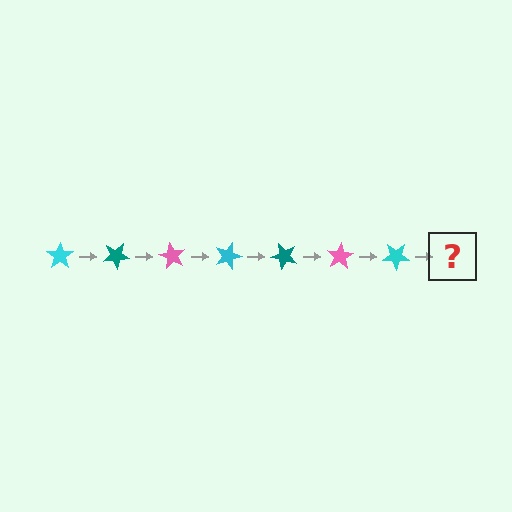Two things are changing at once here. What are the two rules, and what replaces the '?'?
The two rules are that it rotates 30 degrees each step and the color cycles through cyan, teal, and pink. The '?' should be a teal star, rotated 210 degrees from the start.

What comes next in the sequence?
The next element should be a teal star, rotated 210 degrees from the start.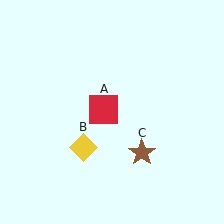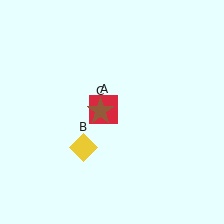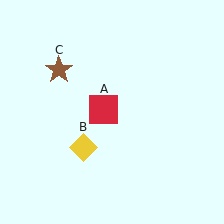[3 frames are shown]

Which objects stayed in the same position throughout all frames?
Red square (object A) and yellow diamond (object B) remained stationary.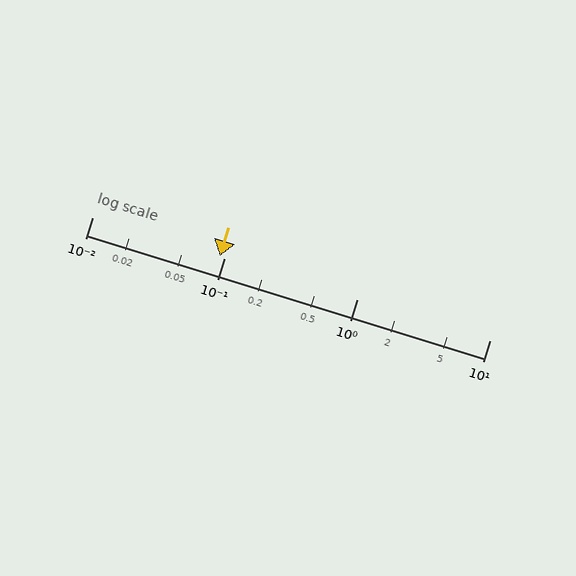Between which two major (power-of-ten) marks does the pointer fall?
The pointer is between 0.01 and 0.1.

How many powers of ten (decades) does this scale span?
The scale spans 3 decades, from 0.01 to 10.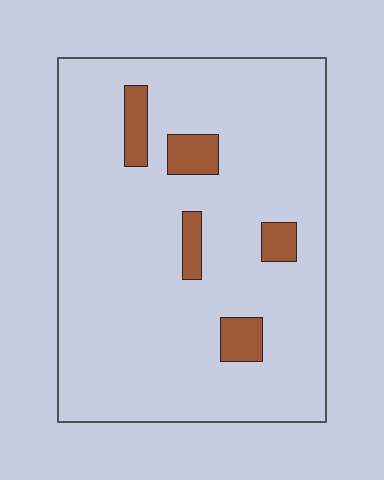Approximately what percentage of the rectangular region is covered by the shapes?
Approximately 10%.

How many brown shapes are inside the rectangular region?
5.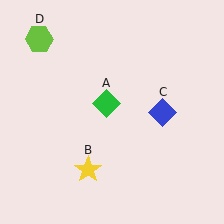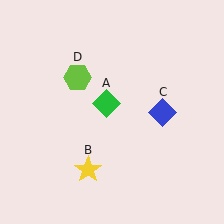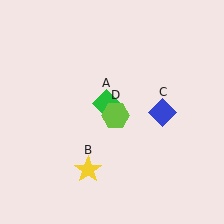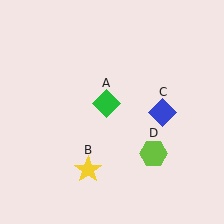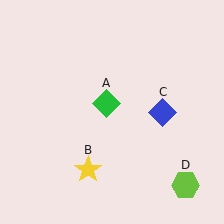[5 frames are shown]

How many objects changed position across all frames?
1 object changed position: lime hexagon (object D).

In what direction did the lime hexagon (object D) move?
The lime hexagon (object D) moved down and to the right.